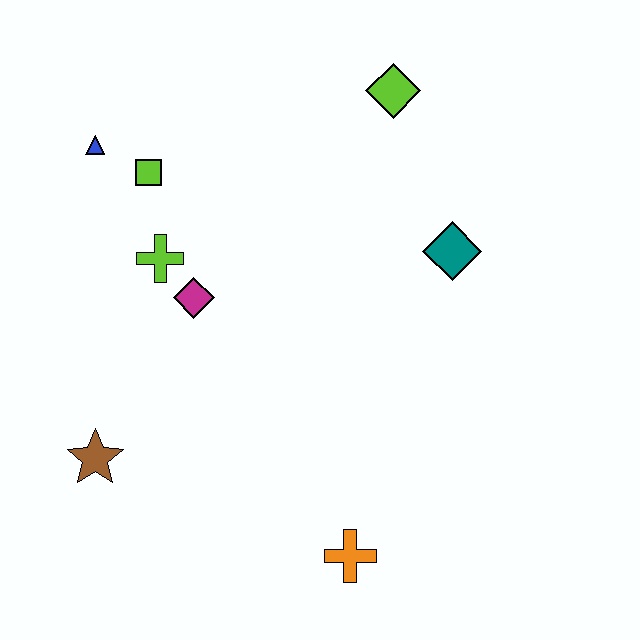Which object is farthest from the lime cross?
The orange cross is farthest from the lime cross.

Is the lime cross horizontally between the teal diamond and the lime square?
Yes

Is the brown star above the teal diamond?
No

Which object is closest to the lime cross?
The magenta diamond is closest to the lime cross.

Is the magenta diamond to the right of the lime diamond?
No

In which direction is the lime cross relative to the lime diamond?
The lime cross is to the left of the lime diamond.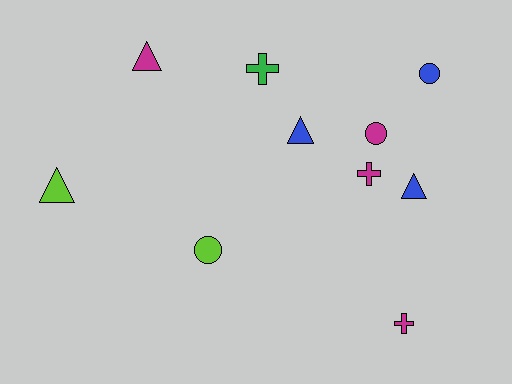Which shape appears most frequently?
Triangle, with 4 objects.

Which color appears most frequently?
Magenta, with 4 objects.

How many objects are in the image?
There are 10 objects.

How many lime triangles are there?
There is 1 lime triangle.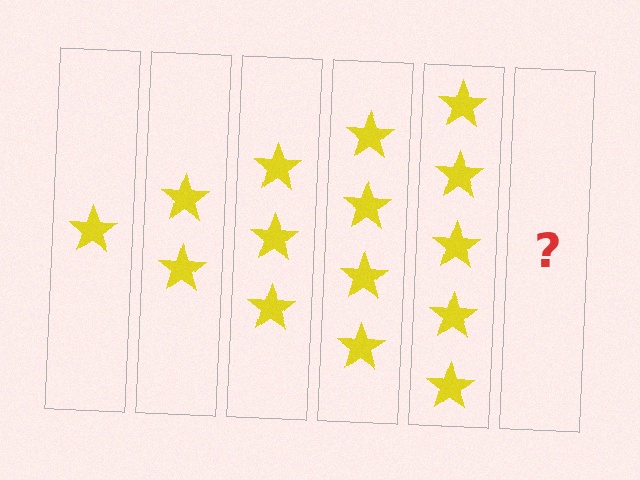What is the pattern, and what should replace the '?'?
The pattern is that each step adds one more star. The '?' should be 6 stars.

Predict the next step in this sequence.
The next step is 6 stars.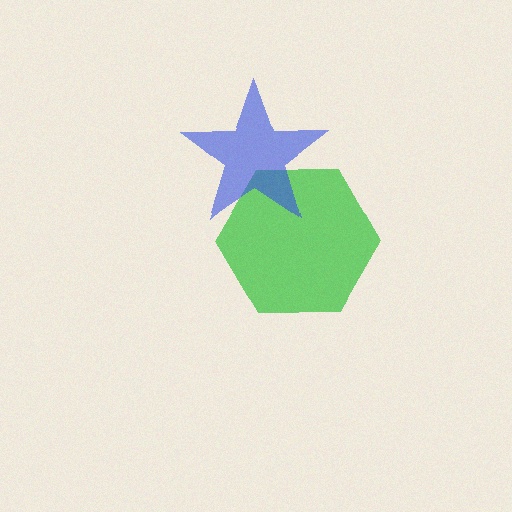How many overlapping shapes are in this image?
There are 2 overlapping shapes in the image.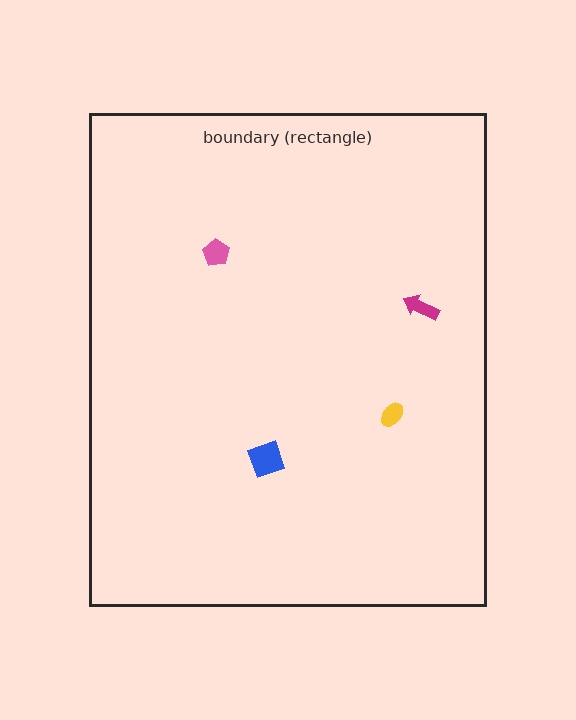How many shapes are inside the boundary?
4 inside, 0 outside.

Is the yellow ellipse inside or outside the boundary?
Inside.